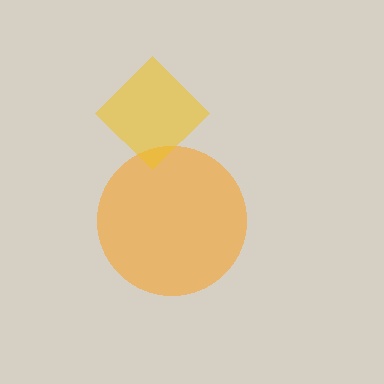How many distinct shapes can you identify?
There are 2 distinct shapes: an orange circle, a yellow diamond.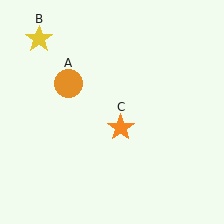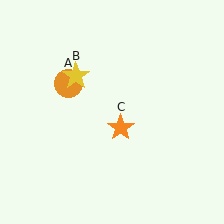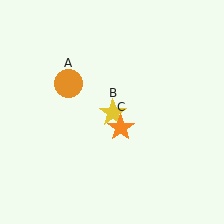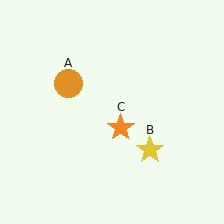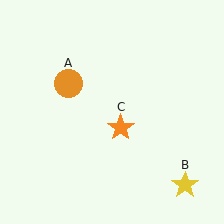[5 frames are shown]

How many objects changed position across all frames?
1 object changed position: yellow star (object B).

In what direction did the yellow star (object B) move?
The yellow star (object B) moved down and to the right.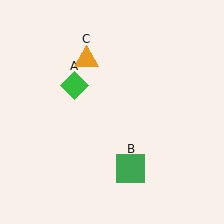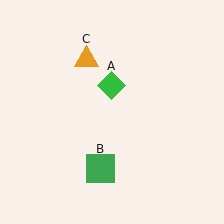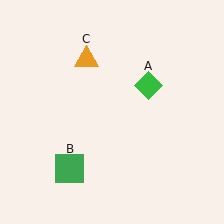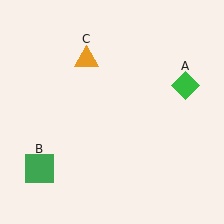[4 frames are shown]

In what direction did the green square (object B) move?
The green square (object B) moved left.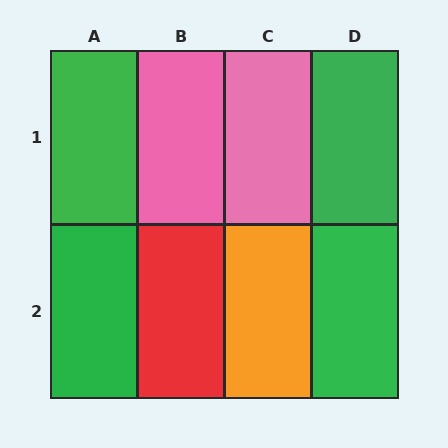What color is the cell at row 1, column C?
Pink.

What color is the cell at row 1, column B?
Pink.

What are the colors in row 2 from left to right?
Green, red, orange, green.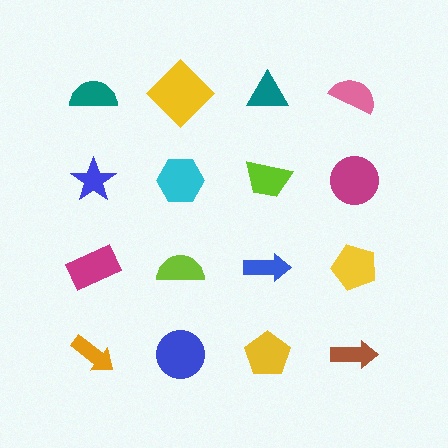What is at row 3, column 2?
A lime semicircle.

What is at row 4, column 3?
A yellow pentagon.